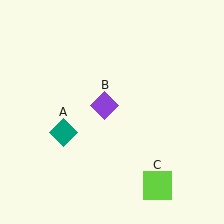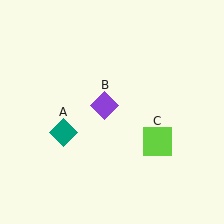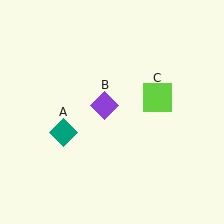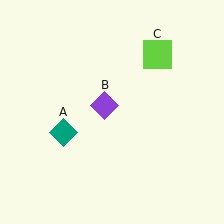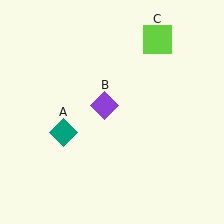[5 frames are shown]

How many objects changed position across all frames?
1 object changed position: lime square (object C).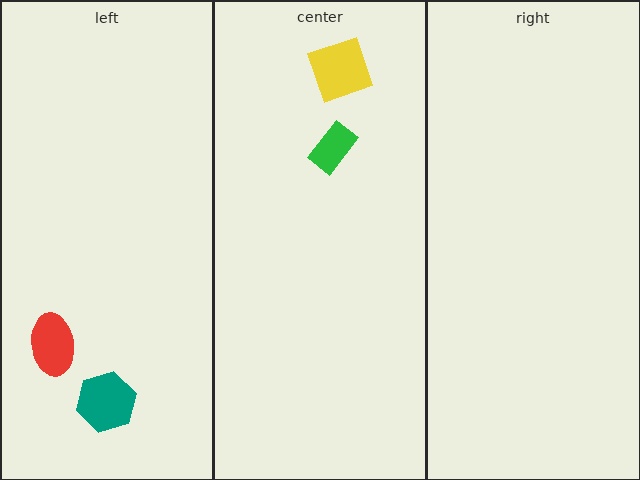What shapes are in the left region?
The teal hexagon, the red ellipse.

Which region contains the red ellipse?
The left region.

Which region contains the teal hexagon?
The left region.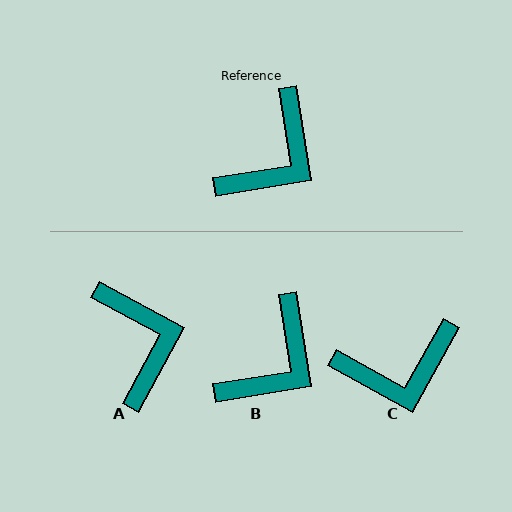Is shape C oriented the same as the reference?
No, it is off by about 38 degrees.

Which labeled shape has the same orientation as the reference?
B.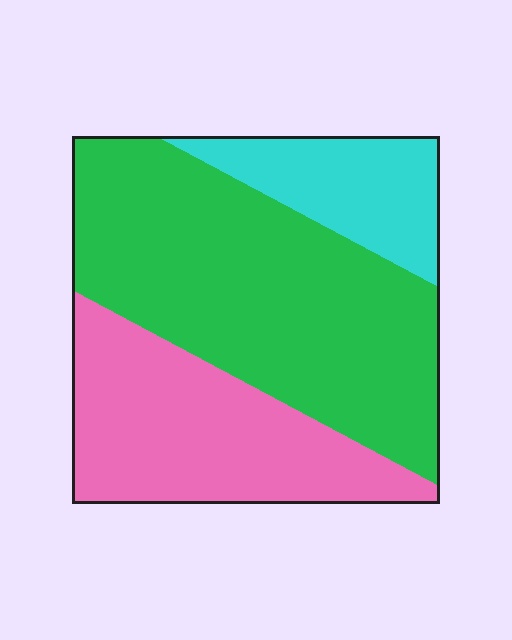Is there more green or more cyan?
Green.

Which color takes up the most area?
Green, at roughly 55%.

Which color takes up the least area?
Cyan, at roughly 15%.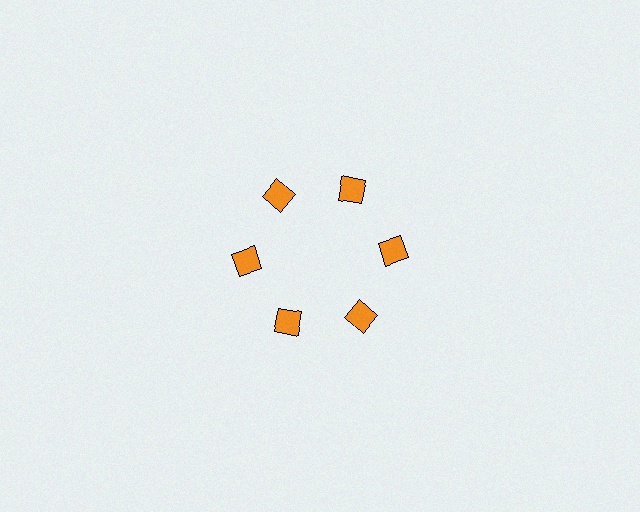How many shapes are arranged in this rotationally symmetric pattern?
There are 6 shapes, arranged in 6 groups of 1.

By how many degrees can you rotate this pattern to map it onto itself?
The pattern maps onto itself every 60 degrees of rotation.